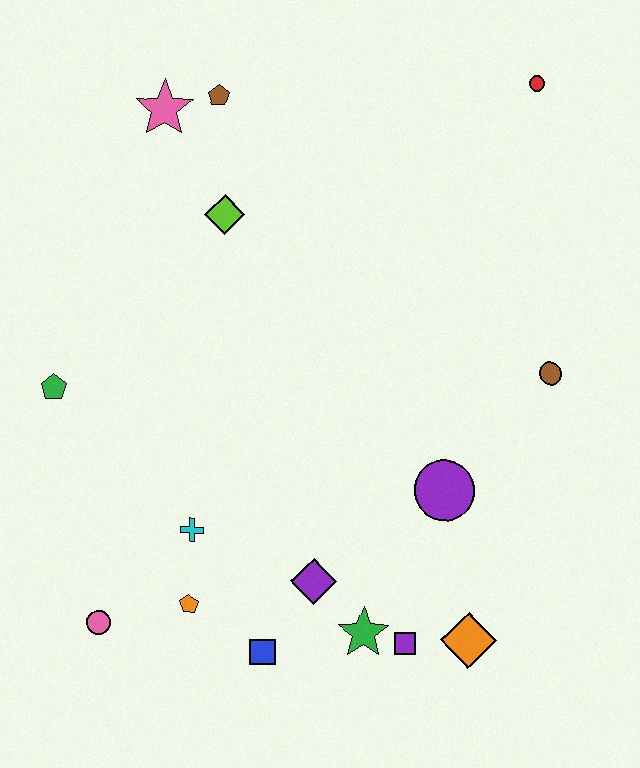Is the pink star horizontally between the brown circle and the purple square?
No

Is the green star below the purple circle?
Yes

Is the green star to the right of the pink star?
Yes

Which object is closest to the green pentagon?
The cyan cross is closest to the green pentagon.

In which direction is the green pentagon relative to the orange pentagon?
The green pentagon is above the orange pentagon.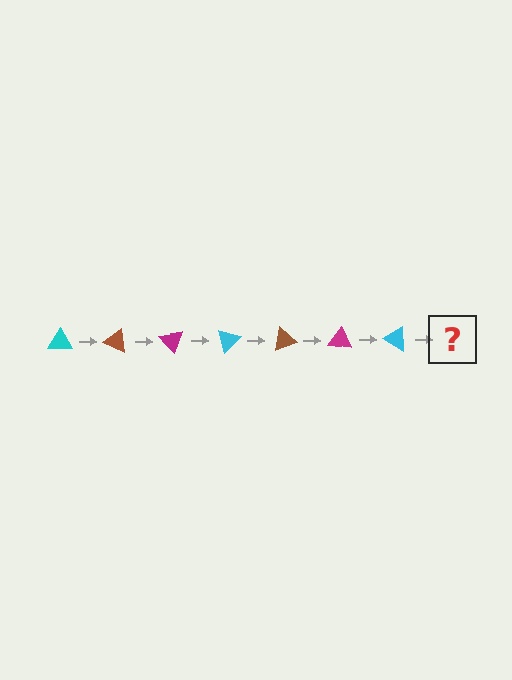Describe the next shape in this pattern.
It should be a brown triangle, rotated 175 degrees from the start.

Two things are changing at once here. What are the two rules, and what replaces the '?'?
The two rules are that it rotates 25 degrees each step and the color cycles through cyan, brown, and magenta. The '?' should be a brown triangle, rotated 175 degrees from the start.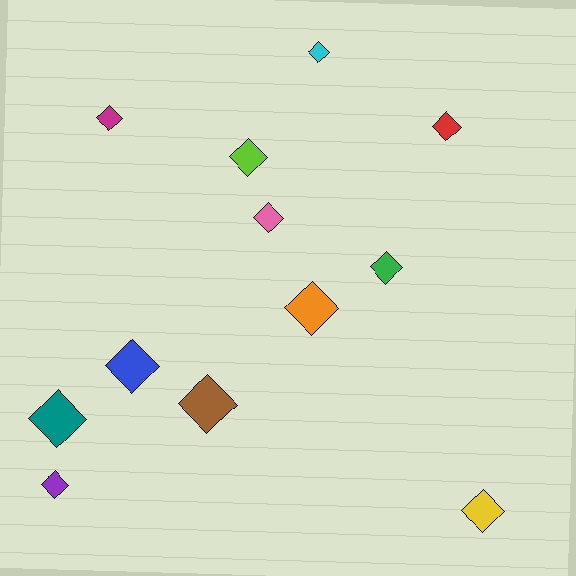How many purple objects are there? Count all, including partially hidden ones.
There is 1 purple object.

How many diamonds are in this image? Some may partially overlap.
There are 12 diamonds.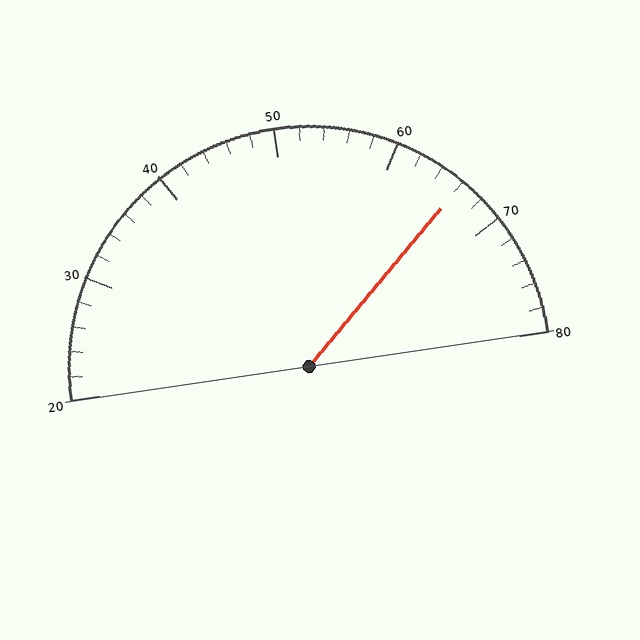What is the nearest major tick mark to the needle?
The nearest major tick mark is 70.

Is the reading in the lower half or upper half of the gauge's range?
The reading is in the upper half of the range (20 to 80).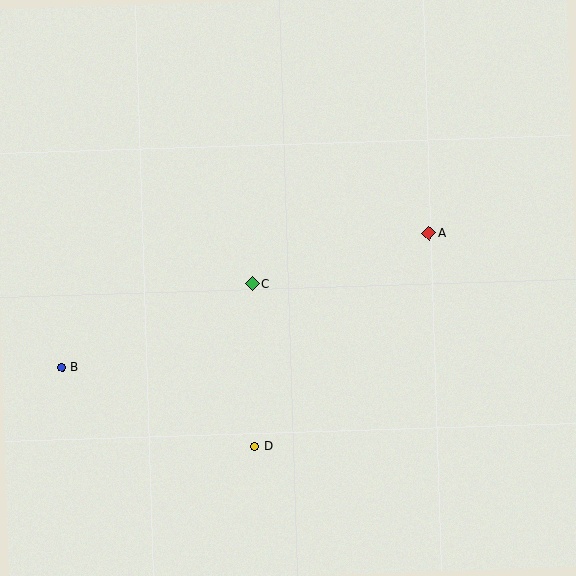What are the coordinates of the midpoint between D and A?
The midpoint between D and A is at (342, 340).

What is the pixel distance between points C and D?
The distance between C and D is 162 pixels.